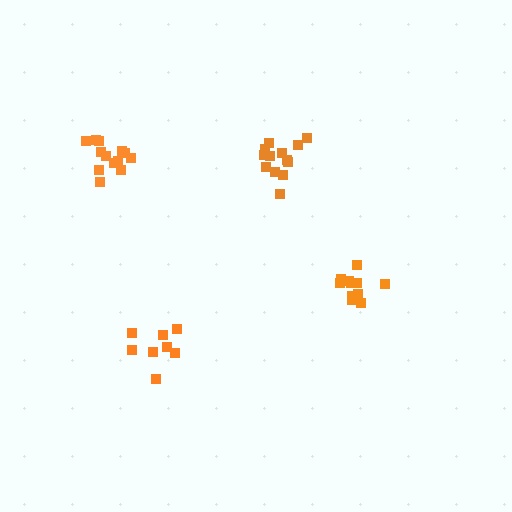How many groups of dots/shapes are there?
There are 4 groups.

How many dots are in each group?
Group 1: 11 dots, Group 2: 8 dots, Group 3: 13 dots, Group 4: 13 dots (45 total).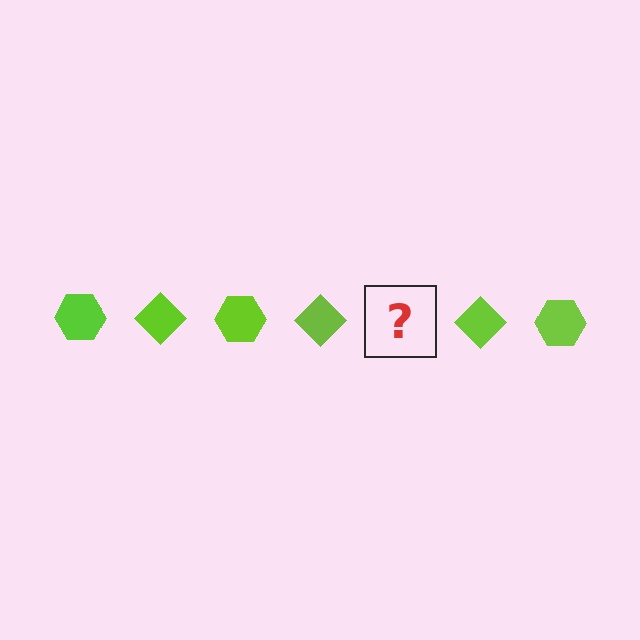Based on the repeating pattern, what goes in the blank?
The blank should be a lime hexagon.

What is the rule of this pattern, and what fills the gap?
The rule is that the pattern cycles through hexagon, diamond shapes in lime. The gap should be filled with a lime hexagon.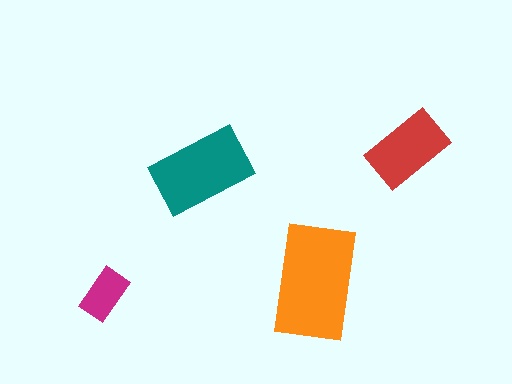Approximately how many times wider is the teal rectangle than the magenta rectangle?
About 2 times wider.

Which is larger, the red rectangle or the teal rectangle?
The teal one.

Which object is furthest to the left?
The magenta rectangle is leftmost.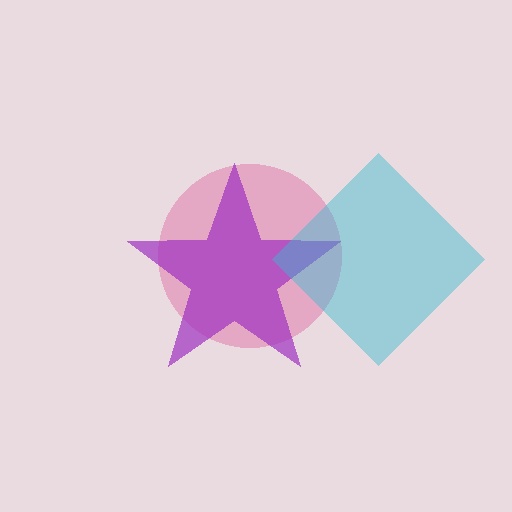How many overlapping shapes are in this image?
There are 3 overlapping shapes in the image.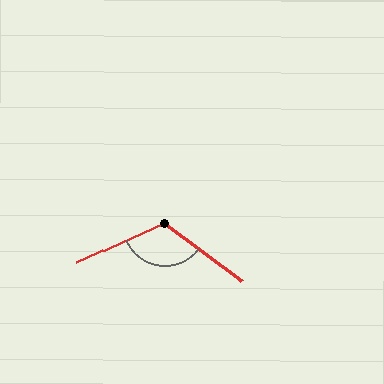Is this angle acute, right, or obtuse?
It is obtuse.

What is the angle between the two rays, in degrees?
Approximately 119 degrees.